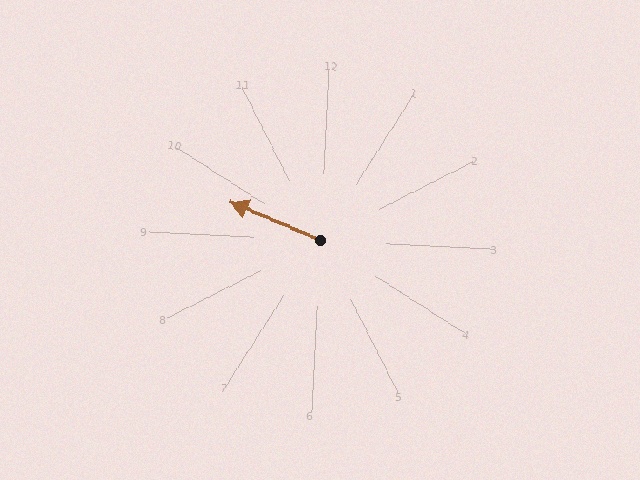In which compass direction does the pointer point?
West.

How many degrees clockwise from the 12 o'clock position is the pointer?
Approximately 290 degrees.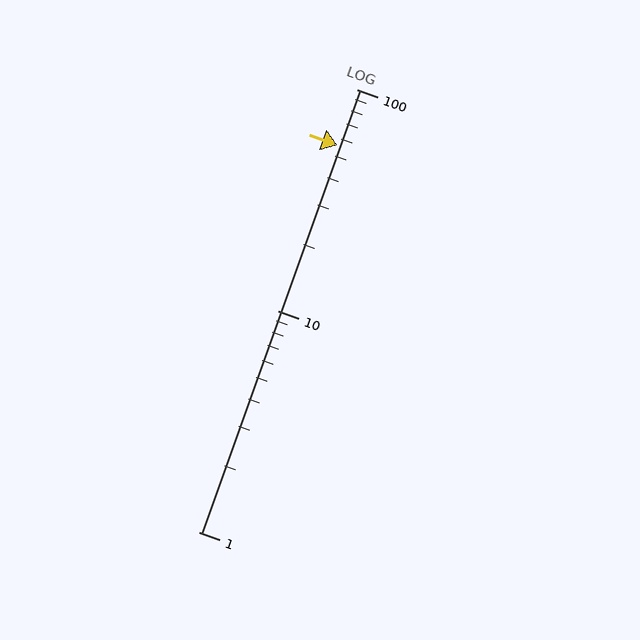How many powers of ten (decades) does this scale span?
The scale spans 2 decades, from 1 to 100.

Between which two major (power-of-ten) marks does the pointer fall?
The pointer is between 10 and 100.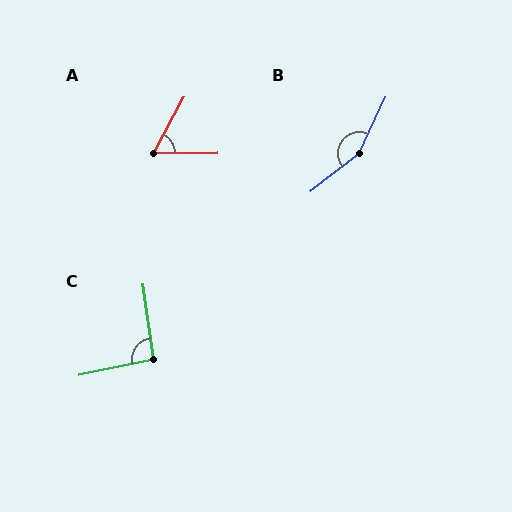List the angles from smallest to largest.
A (61°), C (95°), B (153°).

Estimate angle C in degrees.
Approximately 95 degrees.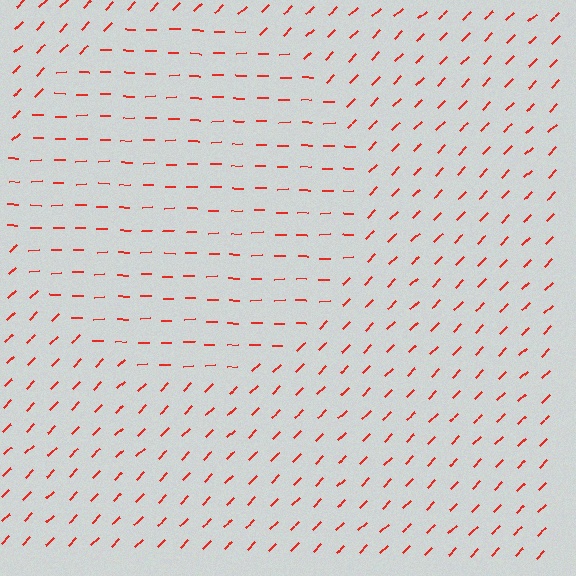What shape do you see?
I see a circle.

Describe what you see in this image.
The image is filled with small red line segments. A circle region in the image has lines oriented differently from the surrounding lines, creating a visible texture boundary.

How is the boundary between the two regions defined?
The boundary is defined purely by a change in line orientation (approximately 45 degrees difference). All lines are the same color and thickness.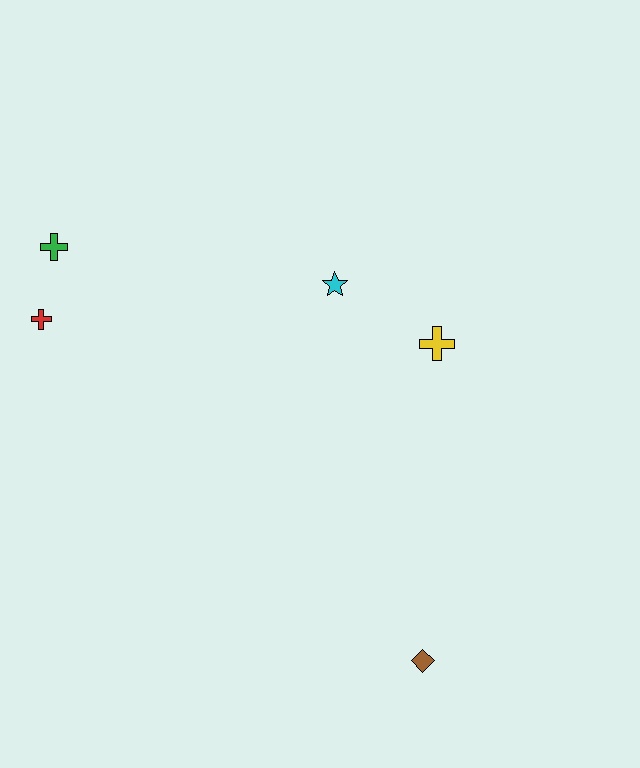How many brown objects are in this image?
There is 1 brown object.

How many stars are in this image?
There is 1 star.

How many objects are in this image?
There are 5 objects.